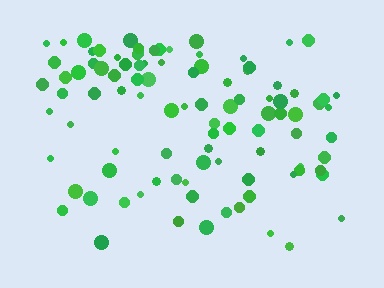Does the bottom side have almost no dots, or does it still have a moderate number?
Still a moderate number, just noticeably fewer than the top.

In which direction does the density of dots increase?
From bottom to top, with the top side densest.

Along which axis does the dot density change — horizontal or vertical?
Vertical.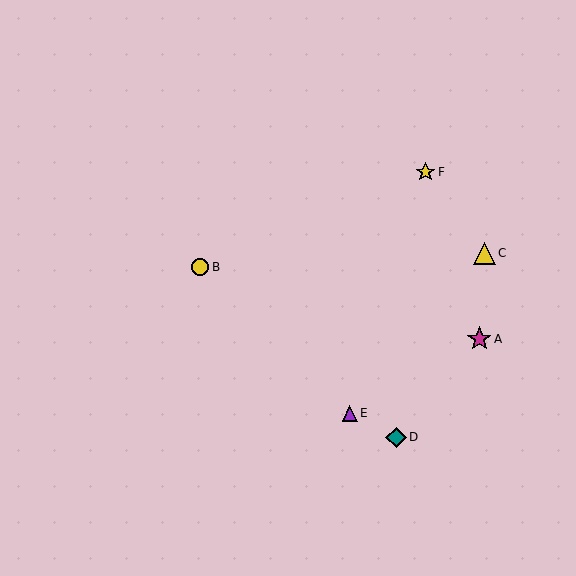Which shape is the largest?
The magenta star (labeled A) is the largest.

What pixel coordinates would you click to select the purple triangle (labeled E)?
Click at (350, 413) to select the purple triangle E.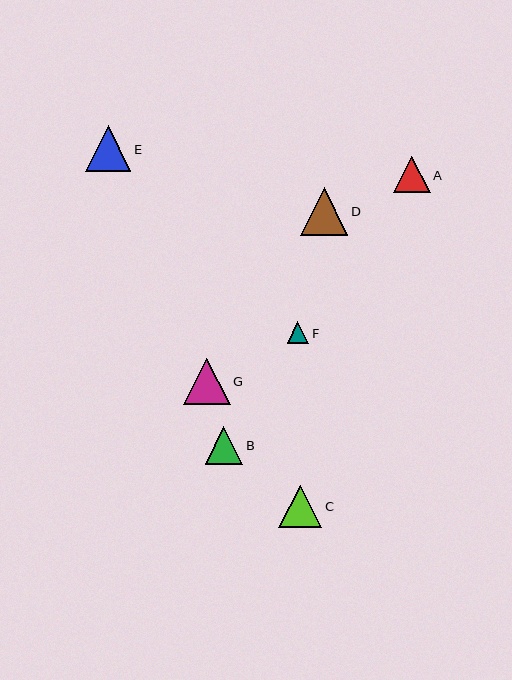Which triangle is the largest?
Triangle D is the largest with a size of approximately 48 pixels.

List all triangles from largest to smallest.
From largest to smallest: D, G, E, C, B, A, F.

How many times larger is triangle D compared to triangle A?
Triangle D is approximately 1.3 times the size of triangle A.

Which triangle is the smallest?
Triangle F is the smallest with a size of approximately 22 pixels.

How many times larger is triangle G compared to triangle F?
Triangle G is approximately 2.2 times the size of triangle F.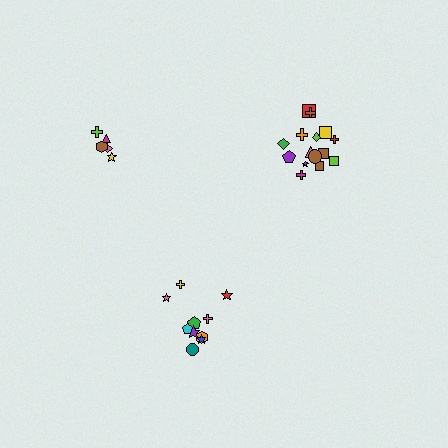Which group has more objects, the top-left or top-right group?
The top-right group.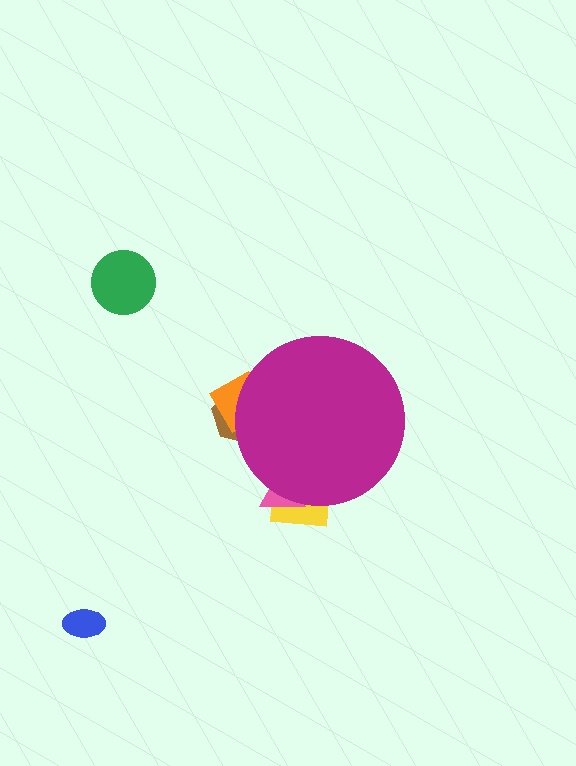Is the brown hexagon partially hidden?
Yes, the brown hexagon is partially hidden behind the magenta circle.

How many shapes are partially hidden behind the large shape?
4 shapes are partially hidden.